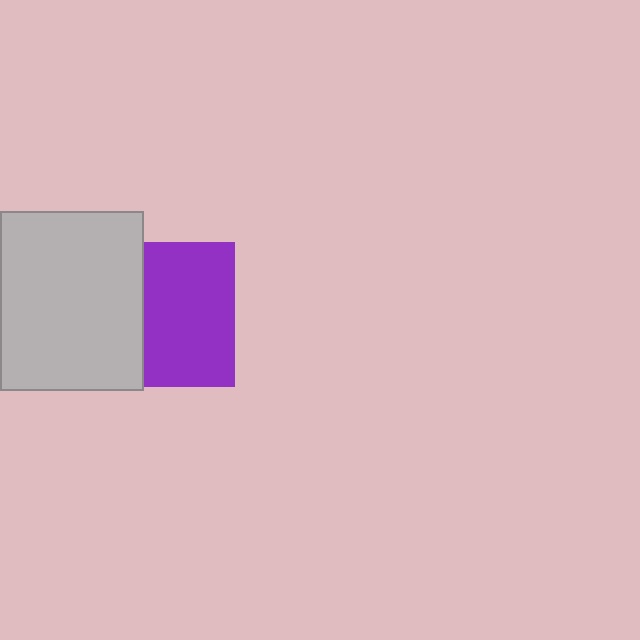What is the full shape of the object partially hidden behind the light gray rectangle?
The partially hidden object is a purple square.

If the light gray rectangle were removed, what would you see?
You would see the complete purple square.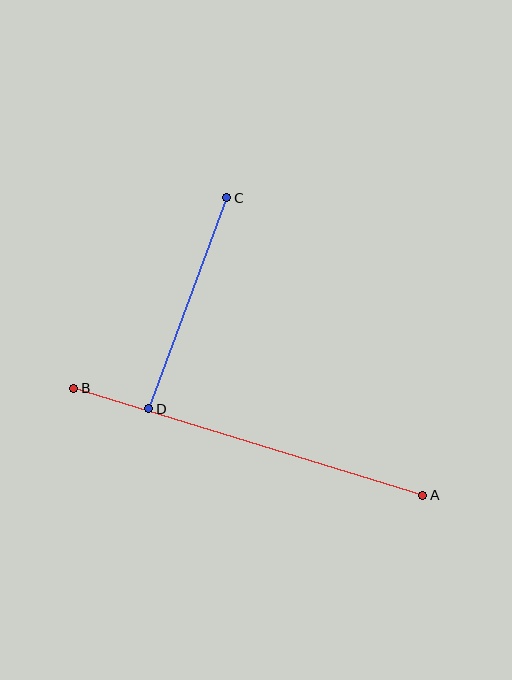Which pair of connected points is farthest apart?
Points A and B are farthest apart.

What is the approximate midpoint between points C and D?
The midpoint is at approximately (188, 303) pixels.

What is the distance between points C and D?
The distance is approximately 225 pixels.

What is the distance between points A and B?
The distance is approximately 365 pixels.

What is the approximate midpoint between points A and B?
The midpoint is at approximately (248, 442) pixels.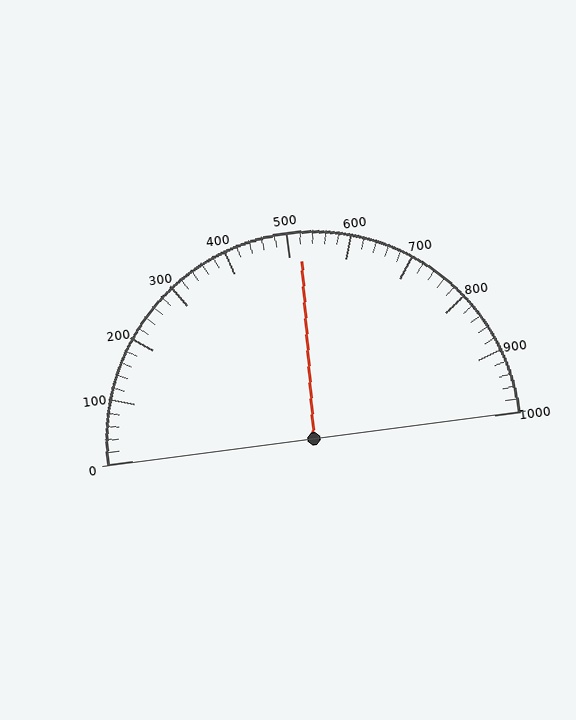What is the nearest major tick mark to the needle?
The nearest major tick mark is 500.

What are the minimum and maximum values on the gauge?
The gauge ranges from 0 to 1000.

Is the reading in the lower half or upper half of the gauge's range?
The reading is in the upper half of the range (0 to 1000).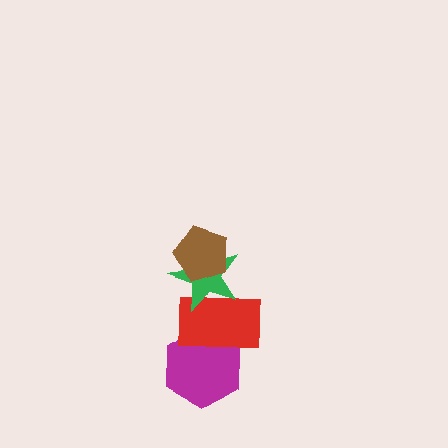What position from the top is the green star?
The green star is 2nd from the top.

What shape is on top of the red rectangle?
The green star is on top of the red rectangle.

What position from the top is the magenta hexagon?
The magenta hexagon is 4th from the top.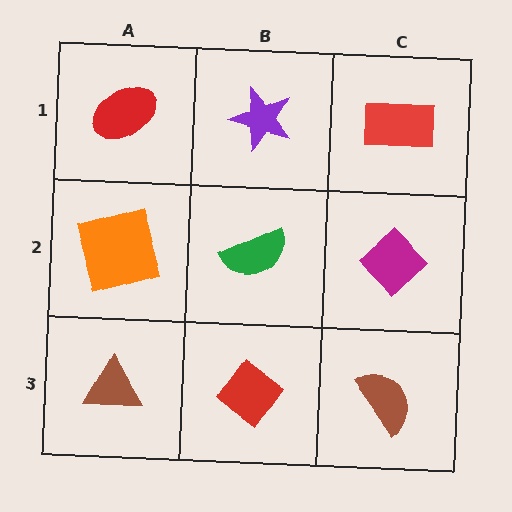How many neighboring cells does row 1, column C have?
2.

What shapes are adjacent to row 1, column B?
A green semicircle (row 2, column B), a red ellipse (row 1, column A), a red rectangle (row 1, column C).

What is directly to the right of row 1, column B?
A red rectangle.